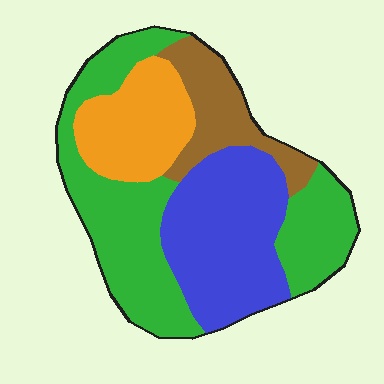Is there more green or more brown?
Green.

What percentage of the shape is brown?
Brown covers around 15% of the shape.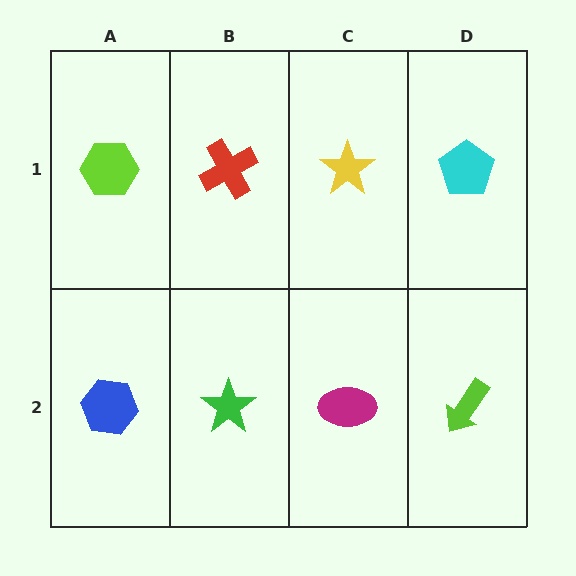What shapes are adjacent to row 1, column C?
A magenta ellipse (row 2, column C), a red cross (row 1, column B), a cyan pentagon (row 1, column D).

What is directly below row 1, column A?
A blue hexagon.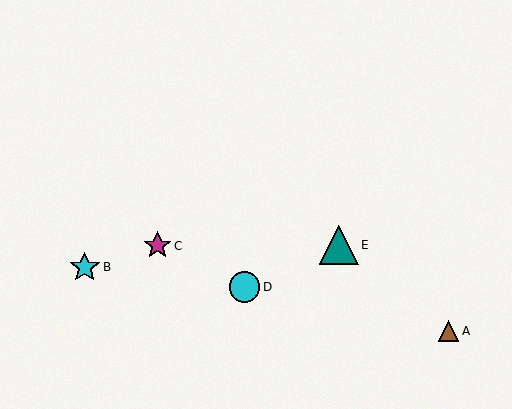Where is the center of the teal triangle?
The center of the teal triangle is at (339, 245).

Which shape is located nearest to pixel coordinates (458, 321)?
The brown triangle (labeled A) at (449, 331) is nearest to that location.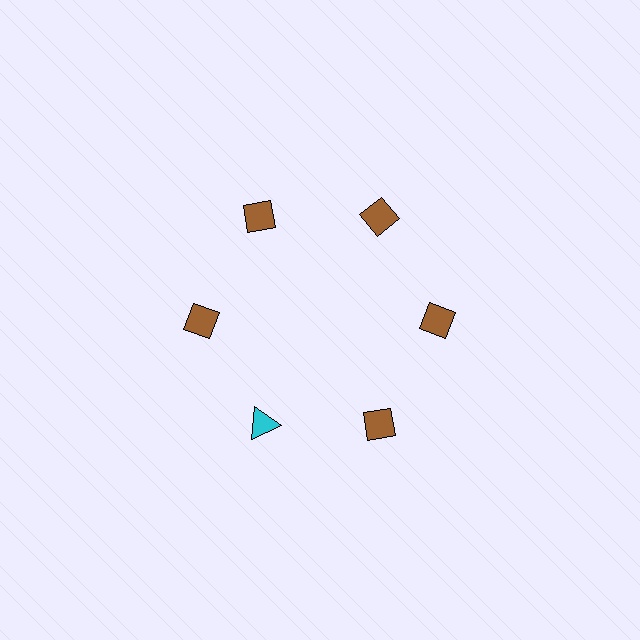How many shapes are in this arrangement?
There are 6 shapes arranged in a ring pattern.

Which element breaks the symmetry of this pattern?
The cyan triangle at roughly the 7 o'clock position breaks the symmetry. All other shapes are brown diamonds.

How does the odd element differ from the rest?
It differs in both color (cyan instead of brown) and shape (triangle instead of diamond).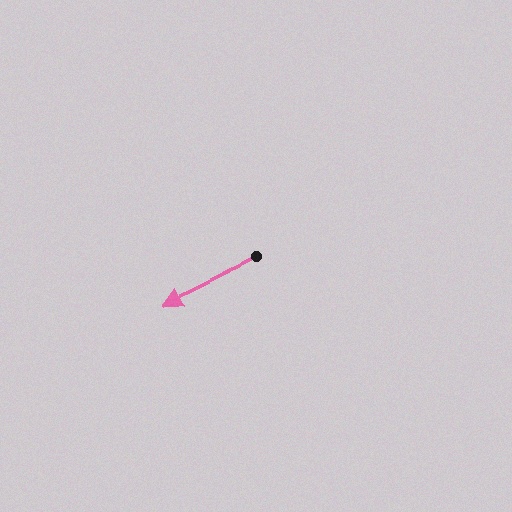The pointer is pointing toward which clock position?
Roughly 8 o'clock.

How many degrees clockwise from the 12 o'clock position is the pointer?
Approximately 244 degrees.